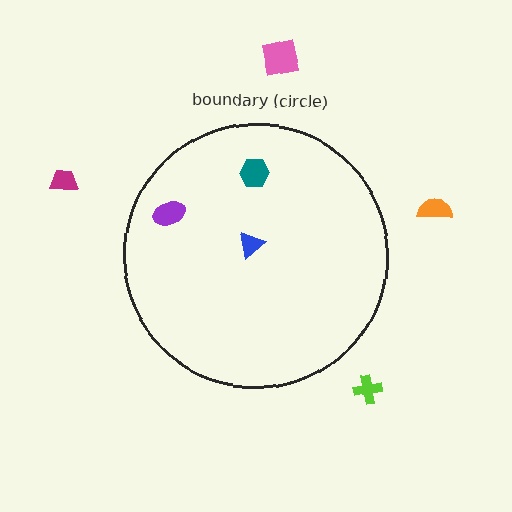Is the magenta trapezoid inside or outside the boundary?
Outside.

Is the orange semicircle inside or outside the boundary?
Outside.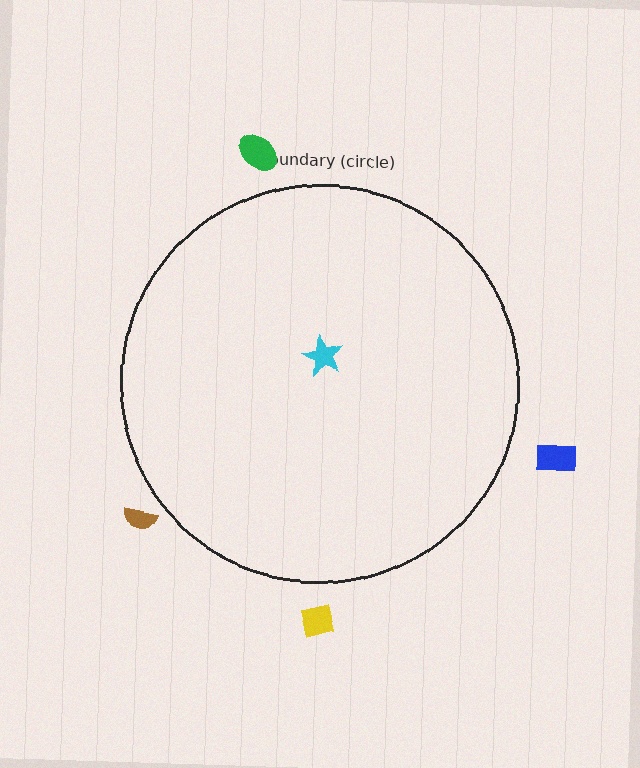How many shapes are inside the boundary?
1 inside, 4 outside.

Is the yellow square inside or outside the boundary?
Outside.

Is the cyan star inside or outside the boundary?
Inside.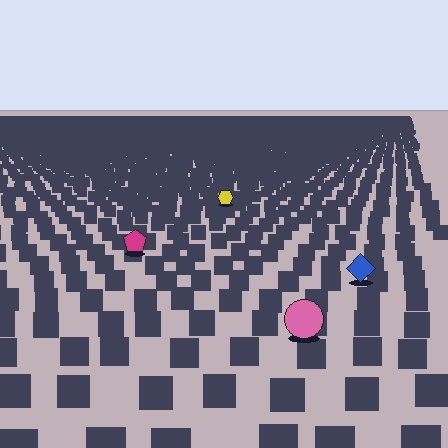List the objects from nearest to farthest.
From nearest to farthest: the pink circle, the blue diamond, the magenta pentagon, the yellow hexagon.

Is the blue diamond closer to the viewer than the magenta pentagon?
Yes. The blue diamond is closer — you can tell from the texture gradient: the ground texture is coarser near it.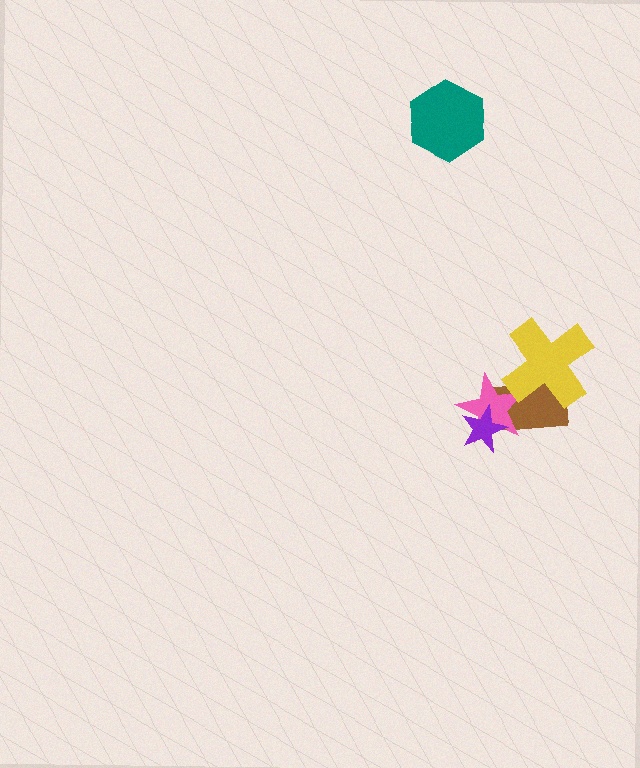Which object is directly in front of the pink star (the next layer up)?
The yellow cross is directly in front of the pink star.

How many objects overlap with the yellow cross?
2 objects overlap with the yellow cross.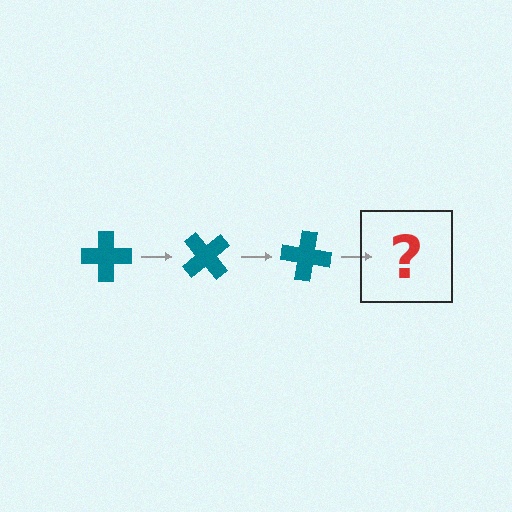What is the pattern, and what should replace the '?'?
The pattern is that the cross rotates 50 degrees each step. The '?' should be a teal cross rotated 150 degrees.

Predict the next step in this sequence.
The next step is a teal cross rotated 150 degrees.